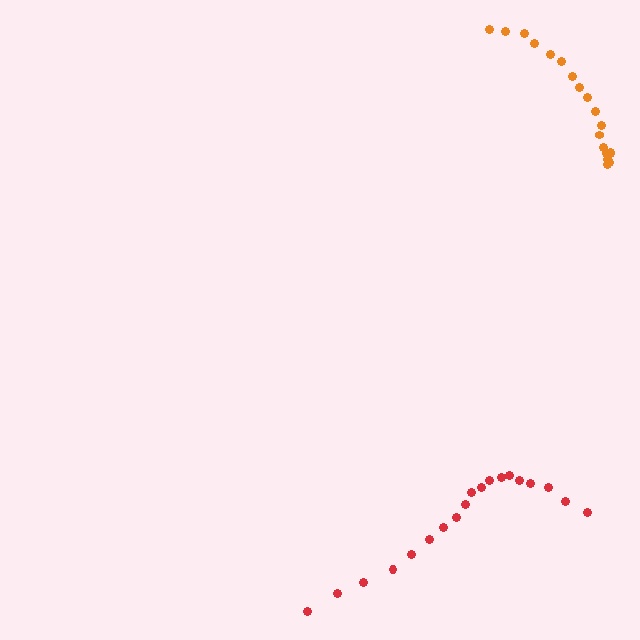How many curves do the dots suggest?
There are 2 distinct paths.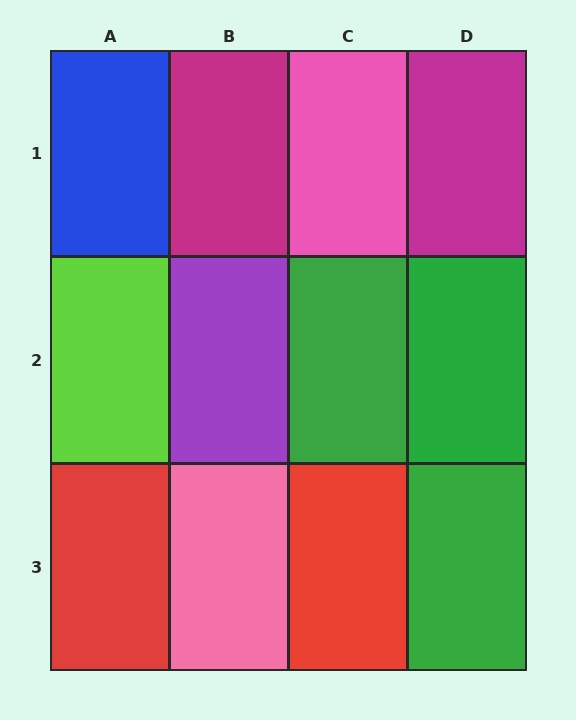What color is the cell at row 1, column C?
Pink.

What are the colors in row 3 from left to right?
Red, pink, red, green.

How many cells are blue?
1 cell is blue.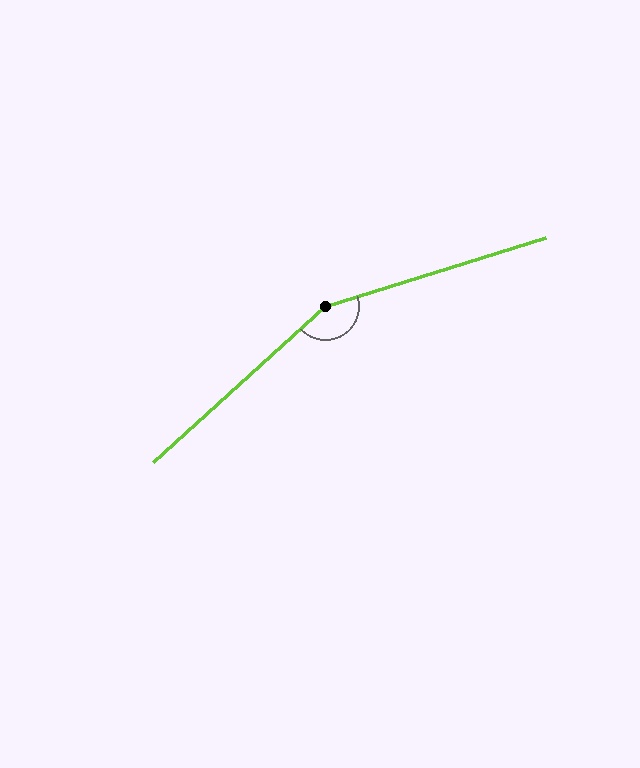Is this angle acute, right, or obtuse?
It is obtuse.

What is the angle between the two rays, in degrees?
Approximately 155 degrees.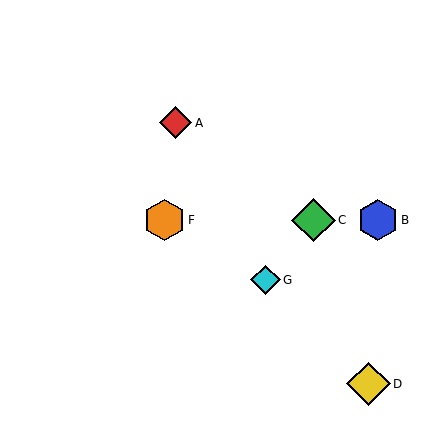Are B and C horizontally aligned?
Yes, both are at y≈220.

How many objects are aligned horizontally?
4 objects (B, C, E, F) are aligned horizontally.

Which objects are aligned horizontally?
Objects B, C, E, F are aligned horizontally.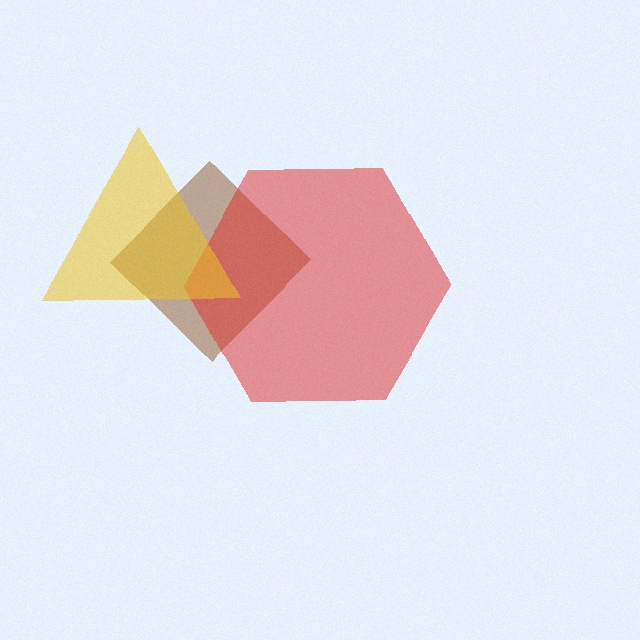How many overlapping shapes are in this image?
There are 3 overlapping shapes in the image.